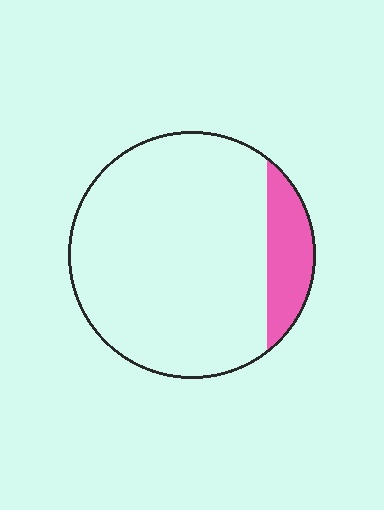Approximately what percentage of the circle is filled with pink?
Approximately 15%.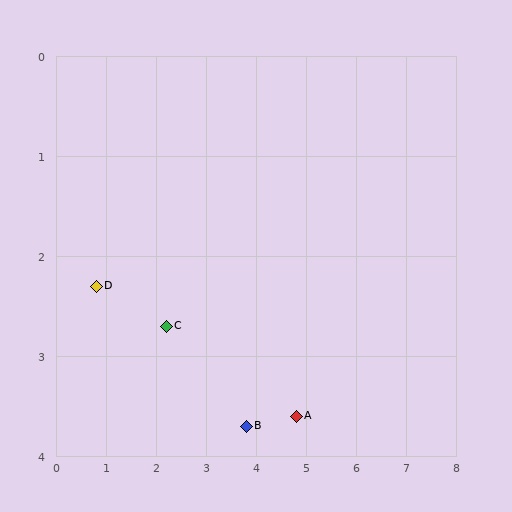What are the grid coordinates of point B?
Point B is at approximately (3.8, 3.7).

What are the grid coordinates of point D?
Point D is at approximately (0.8, 2.3).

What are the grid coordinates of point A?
Point A is at approximately (4.8, 3.6).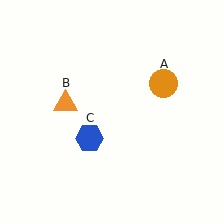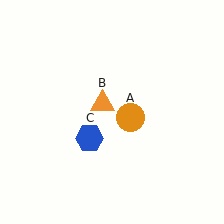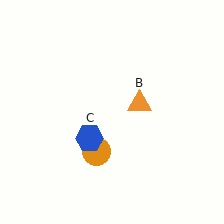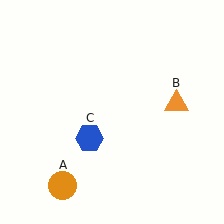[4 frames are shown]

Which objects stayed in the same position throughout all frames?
Blue hexagon (object C) remained stationary.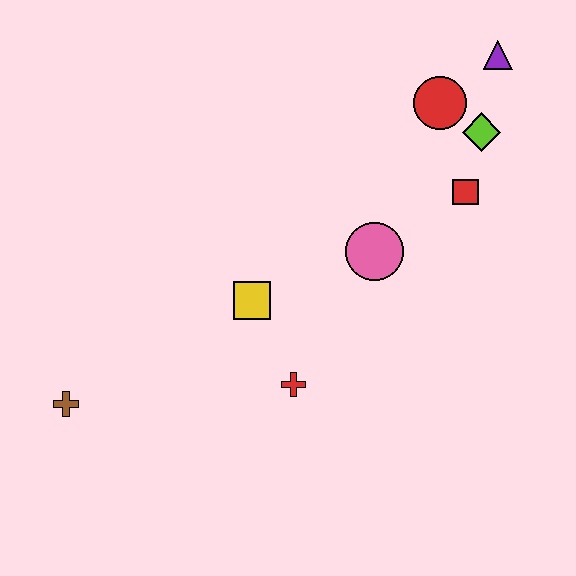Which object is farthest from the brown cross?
The purple triangle is farthest from the brown cross.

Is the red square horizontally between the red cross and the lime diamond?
Yes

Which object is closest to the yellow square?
The red cross is closest to the yellow square.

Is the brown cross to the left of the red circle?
Yes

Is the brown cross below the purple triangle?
Yes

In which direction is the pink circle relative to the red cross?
The pink circle is above the red cross.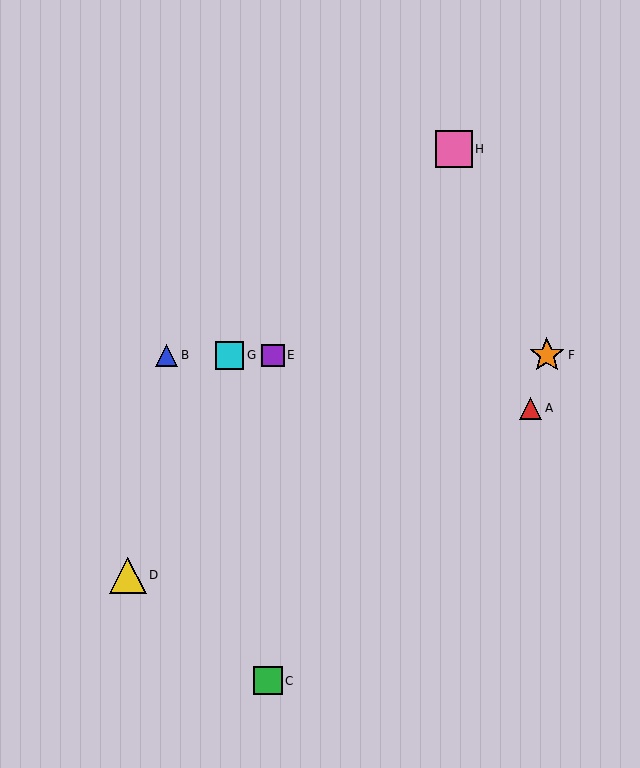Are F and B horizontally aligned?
Yes, both are at y≈355.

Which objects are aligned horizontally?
Objects B, E, F, G are aligned horizontally.